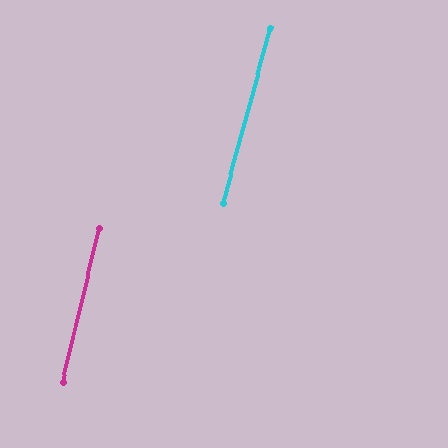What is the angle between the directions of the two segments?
Approximately 1 degree.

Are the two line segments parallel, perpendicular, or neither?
Parallel — their directions differ by only 1.4°.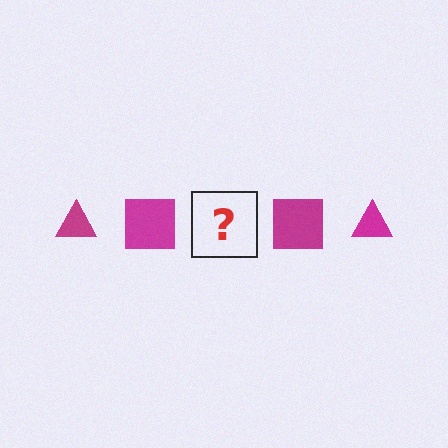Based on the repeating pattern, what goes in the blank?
The blank should be a magenta triangle.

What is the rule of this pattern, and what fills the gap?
The rule is that the pattern cycles through triangle, square shapes in magenta. The gap should be filled with a magenta triangle.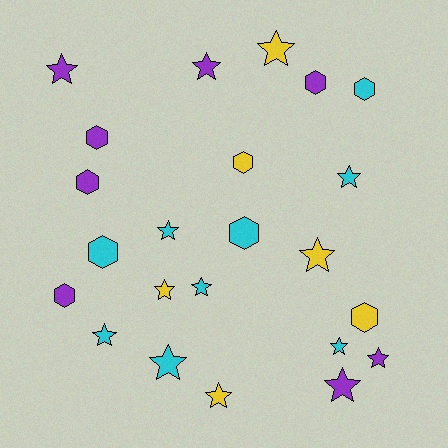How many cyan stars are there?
There are 6 cyan stars.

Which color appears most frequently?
Cyan, with 9 objects.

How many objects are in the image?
There are 23 objects.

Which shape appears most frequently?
Star, with 14 objects.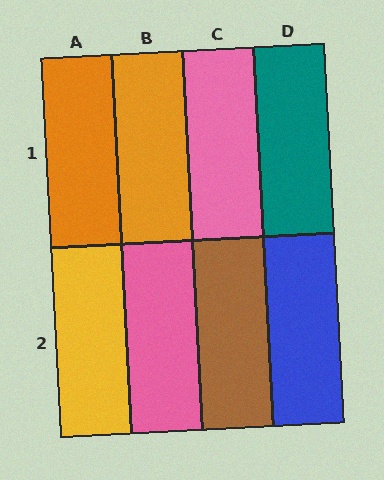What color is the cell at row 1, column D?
Teal.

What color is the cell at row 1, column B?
Orange.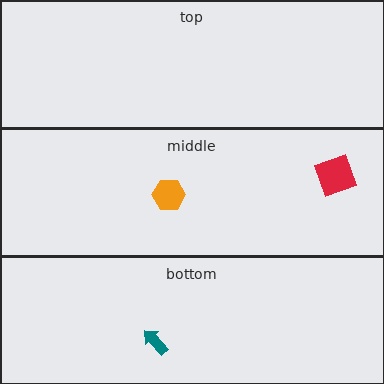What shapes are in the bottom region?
The teal arrow.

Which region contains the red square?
The middle region.